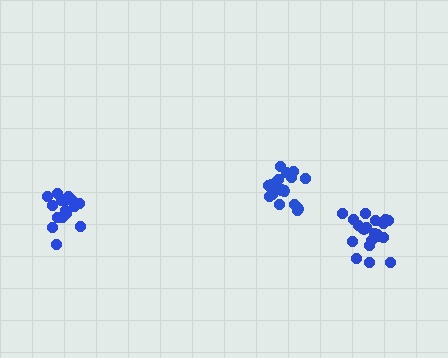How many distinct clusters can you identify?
There are 3 distinct clusters.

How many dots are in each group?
Group 1: 16 dots, Group 2: 19 dots, Group 3: 20 dots (55 total).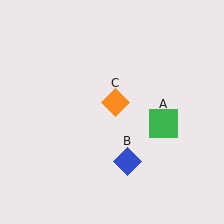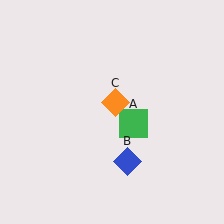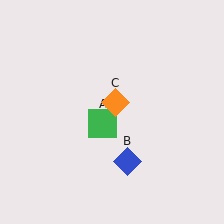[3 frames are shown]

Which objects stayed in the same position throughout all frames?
Blue diamond (object B) and orange diamond (object C) remained stationary.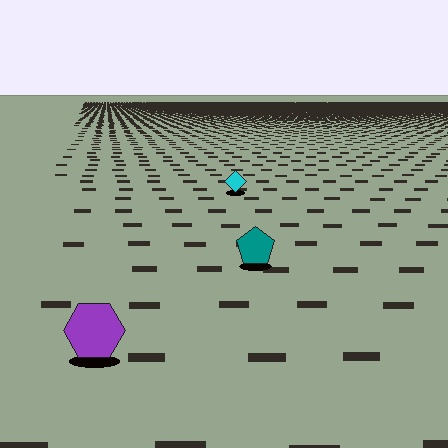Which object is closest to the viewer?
The purple hexagon is closest. The texture marks near it are larger and more spread out.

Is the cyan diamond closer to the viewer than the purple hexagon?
No. The purple hexagon is closer — you can tell from the texture gradient: the ground texture is coarser near it.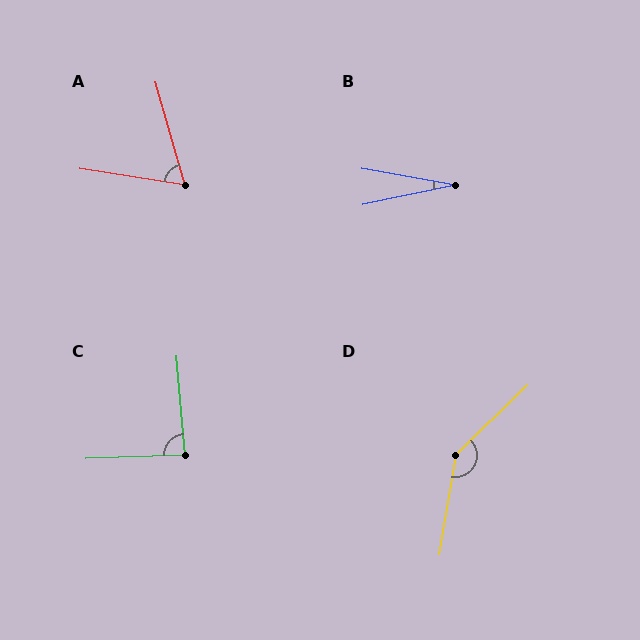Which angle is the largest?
D, at approximately 143 degrees.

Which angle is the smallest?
B, at approximately 22 degrees.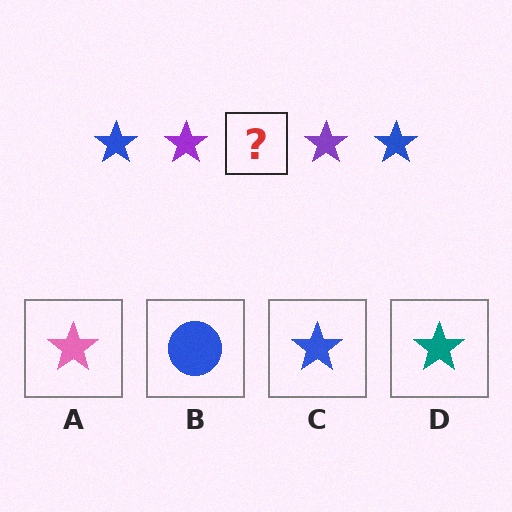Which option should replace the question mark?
Option C.